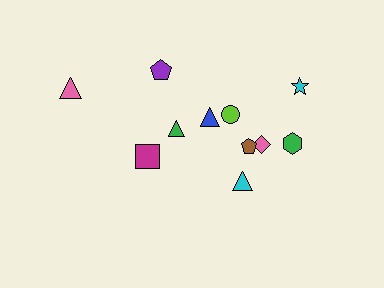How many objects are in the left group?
There are 4 objects.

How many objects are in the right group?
There are 7 objects.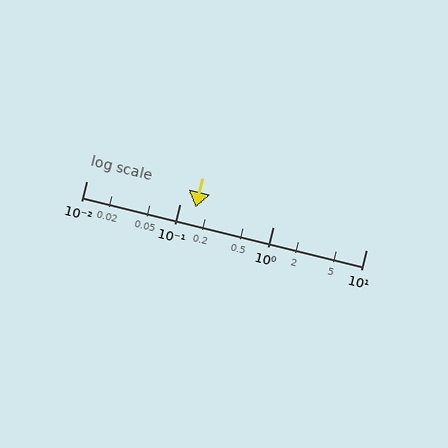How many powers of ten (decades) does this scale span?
The scale spans 3 decades, from 0.01 to 10.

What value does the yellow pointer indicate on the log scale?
The pointer indicates approximately 0.15.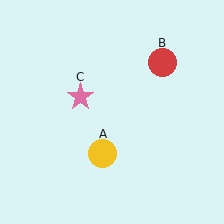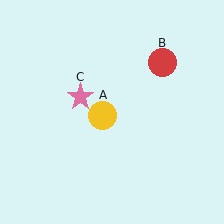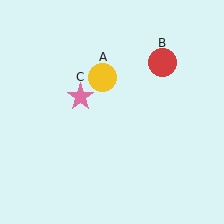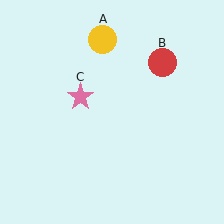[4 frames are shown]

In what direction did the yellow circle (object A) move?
The yellow circle (object A) moved up.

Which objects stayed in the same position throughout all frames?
Red circle (object B) and pink star (object C) remained stationary.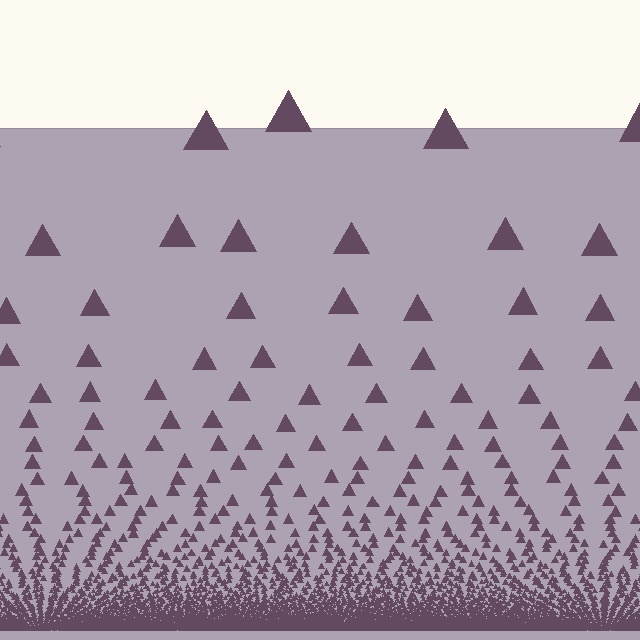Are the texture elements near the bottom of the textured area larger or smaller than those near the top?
Smaller. The gradient is inverted — elements near the bottom are smaller and denser.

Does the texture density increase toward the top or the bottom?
Density increases toward the bottom.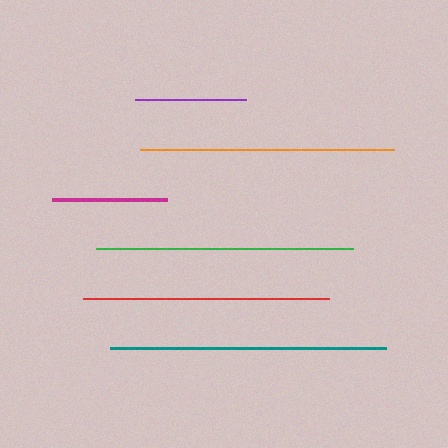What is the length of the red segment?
The red segment is approximately 246 pixels long.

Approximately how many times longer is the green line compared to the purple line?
The green line is approximately 2.3 times the length of the purple line.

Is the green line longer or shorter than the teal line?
The teal line is longer than the green line.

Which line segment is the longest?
The teal line is the longest at approximately 277 pixels.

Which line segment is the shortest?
The purple line is the shortest at approximately 111 pixels.